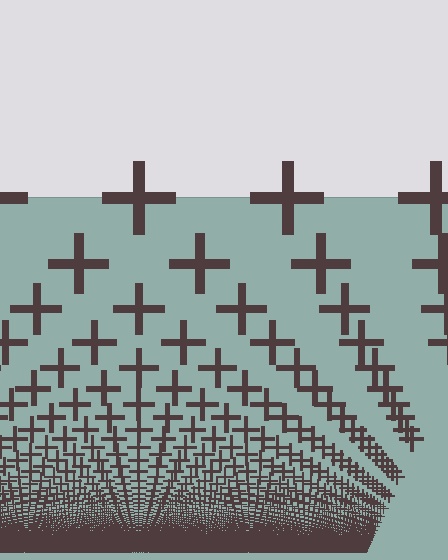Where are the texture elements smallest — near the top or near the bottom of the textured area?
Near the bottom.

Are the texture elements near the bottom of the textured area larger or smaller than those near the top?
Smaller. The gradient is inverted — elements near the bottom are smaller and denser.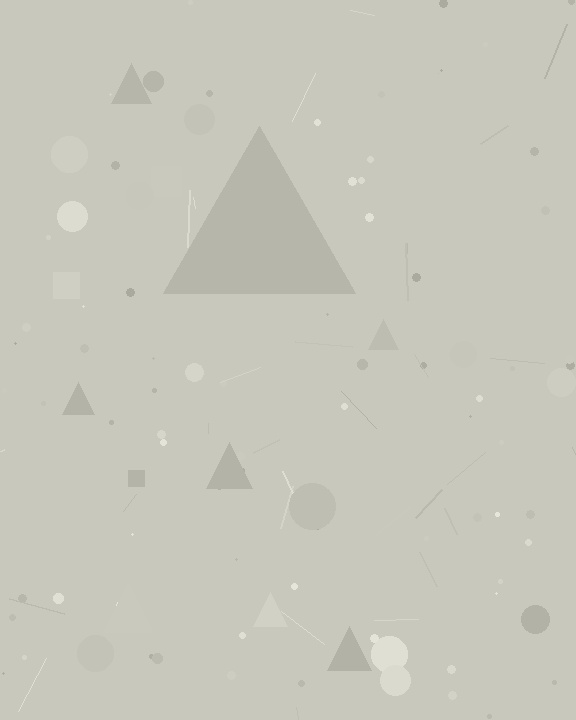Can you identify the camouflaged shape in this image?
The camouflaged shape is a triangle.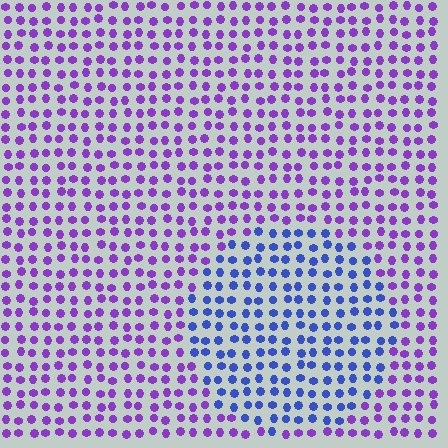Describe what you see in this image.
The image is filled with small purple elements in a uniform arrangement. A circle-shaped region is visible where the elements are tinted to a slightly different hue, forming a subtle color boundary.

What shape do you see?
I see a circle.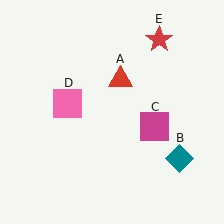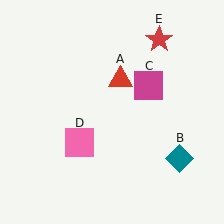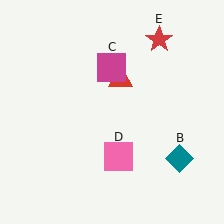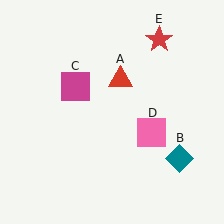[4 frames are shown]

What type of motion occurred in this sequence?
The magenta square (object C), pink square (object D) rotated counterclockwise around the center of the scene.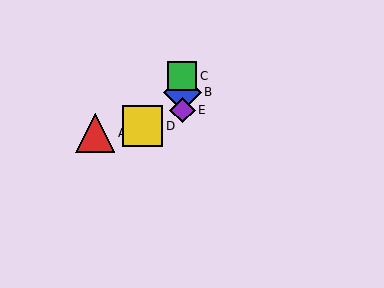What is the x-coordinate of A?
Object A is at x≈95.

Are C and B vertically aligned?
Yes, both are at x≈182.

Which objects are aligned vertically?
Objects B, C, E are aligned vertically.